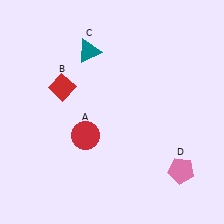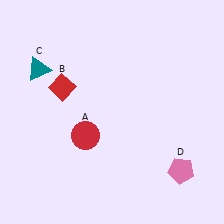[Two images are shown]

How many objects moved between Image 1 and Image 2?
1 object moved between the two images.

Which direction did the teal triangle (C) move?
The teal triangle (C) moved left.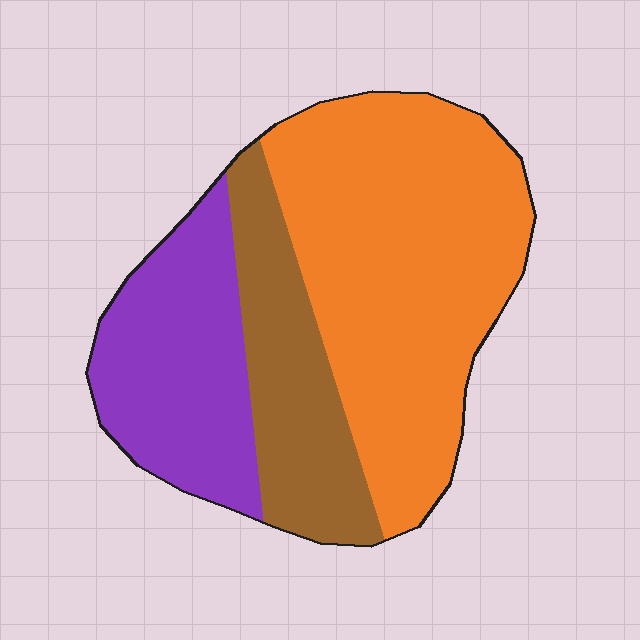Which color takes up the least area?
Brown, at roughly 20%.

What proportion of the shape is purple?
Purple takes up between a quarter and a half of the shape.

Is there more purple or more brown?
Purple.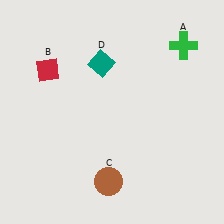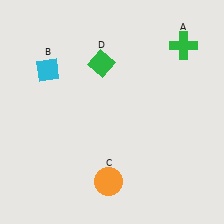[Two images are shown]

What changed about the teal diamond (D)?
In Image 1, D is teal. In Image 2, it changed to green.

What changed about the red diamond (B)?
In Image 1, B is red. In Image 2, it changed to cyan.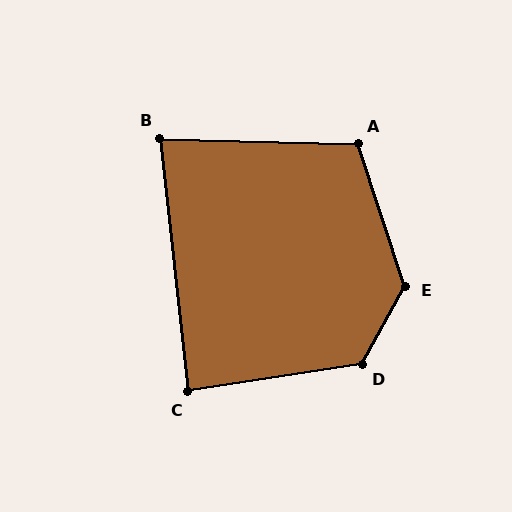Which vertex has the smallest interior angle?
B, at approximately 82 degrees.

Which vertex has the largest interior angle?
E, at approximately 133 degrees.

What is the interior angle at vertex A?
Approximately 110 degrees (obtuse).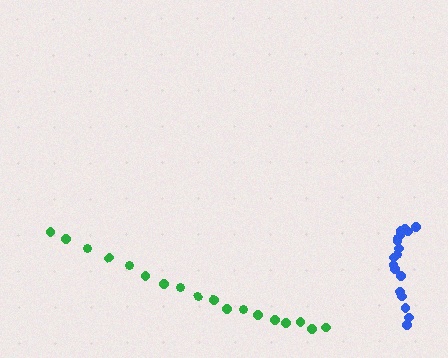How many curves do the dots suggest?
There are 2 distinct paths.